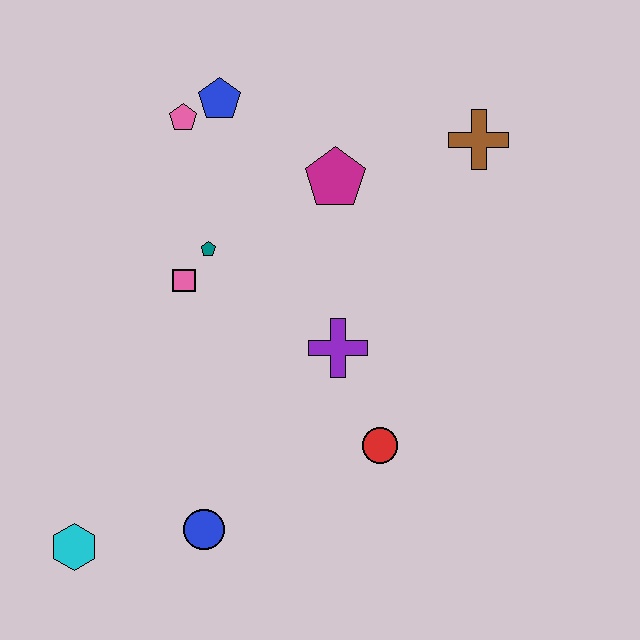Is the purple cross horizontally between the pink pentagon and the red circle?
Yes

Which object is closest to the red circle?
The purple cross is closest to the red circle.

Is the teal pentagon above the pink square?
Yes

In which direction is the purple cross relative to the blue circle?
The purple cross is above the blue circle.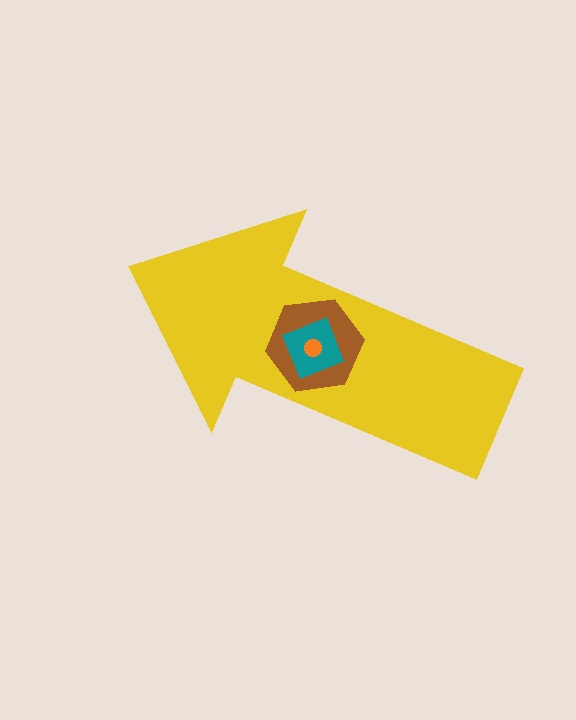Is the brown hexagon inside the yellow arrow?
Yes.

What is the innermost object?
The orange circle.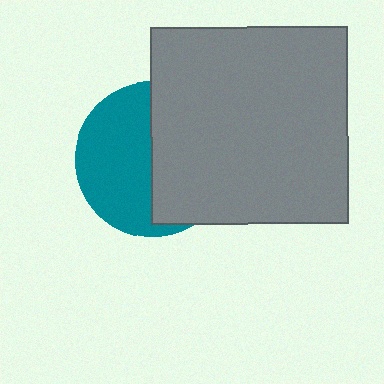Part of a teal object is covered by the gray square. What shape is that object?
It is a circle.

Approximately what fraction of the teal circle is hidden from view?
Roughly 49% of the teal circle is hidden behind the gray square.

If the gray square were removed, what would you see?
You would see the complete teal circle.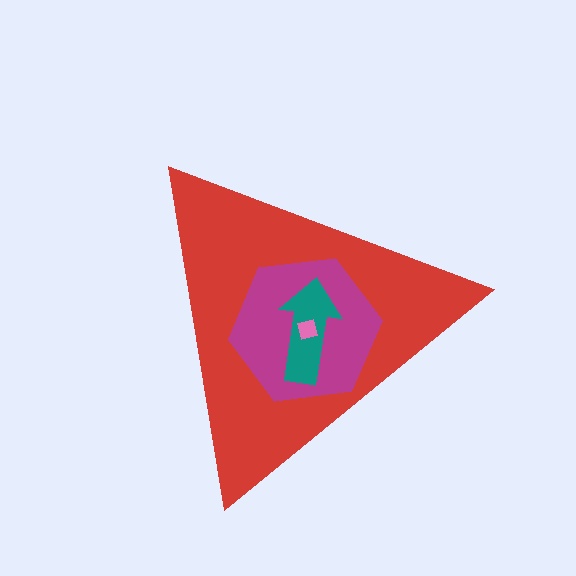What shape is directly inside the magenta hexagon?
The teal arrow.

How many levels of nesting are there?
4.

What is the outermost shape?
The red triangle.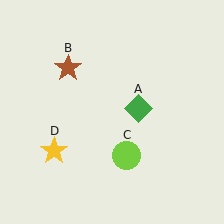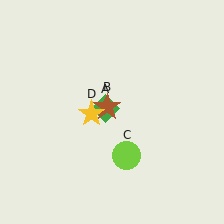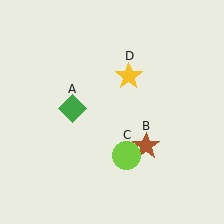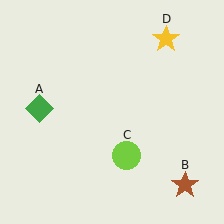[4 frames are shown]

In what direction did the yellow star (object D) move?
The yellow star (object D) moved up and to the right.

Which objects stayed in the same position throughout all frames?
Lime circle (object C) remained stationary.